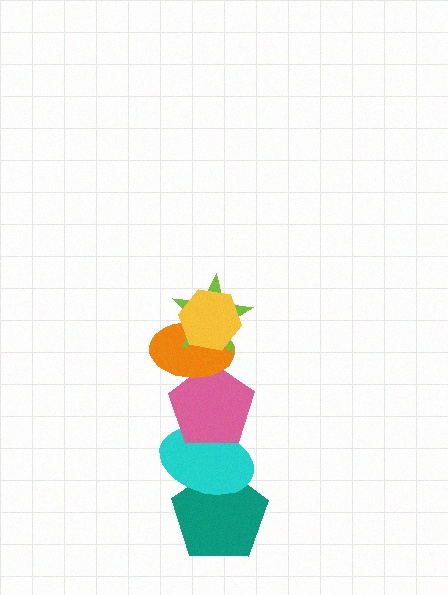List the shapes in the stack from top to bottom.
From top to bottom: the yellow hexagon, the lime star, the orange ellipse, the pink pentagon, the cyan ellipse, the teal pentagon.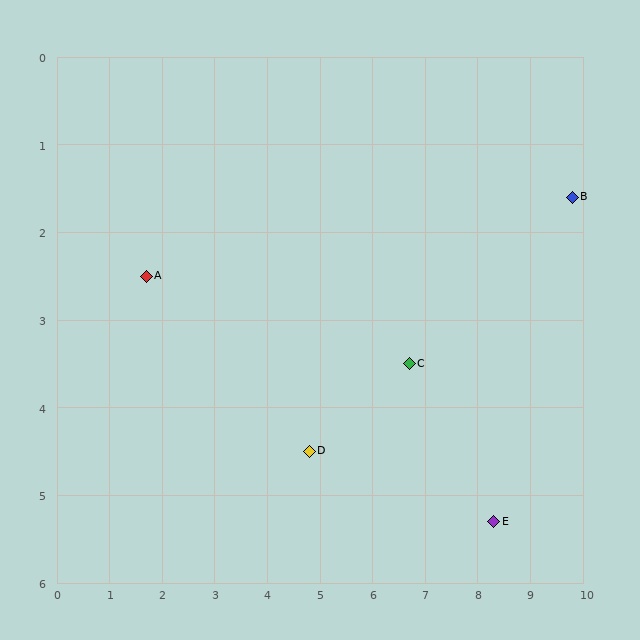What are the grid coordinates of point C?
Point C is at approximately (6.7, 3.5).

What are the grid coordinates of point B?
Point B is at approximately (9.8, 1.6).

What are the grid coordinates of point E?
Point E is at approximately (8.3, 5.3).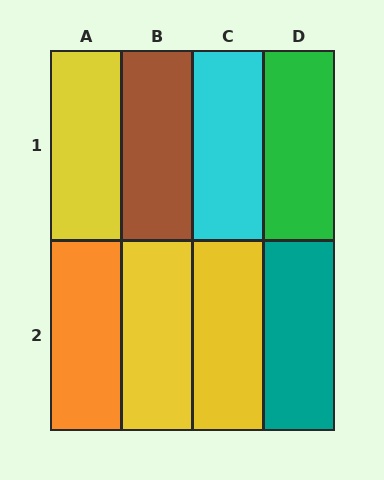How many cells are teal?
1 cell is teal.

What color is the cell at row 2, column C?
Yellow.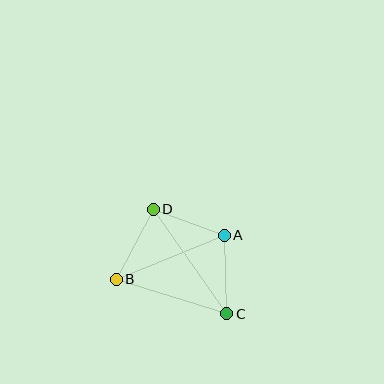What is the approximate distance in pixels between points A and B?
The distance between A and B is approximately 116 pixels.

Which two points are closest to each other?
Points A and D are closest to each other.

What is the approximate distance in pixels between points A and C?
The distance between A and C is approximately 78 pixels.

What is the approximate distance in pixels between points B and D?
The distance between B and D is approximately 79 pixels.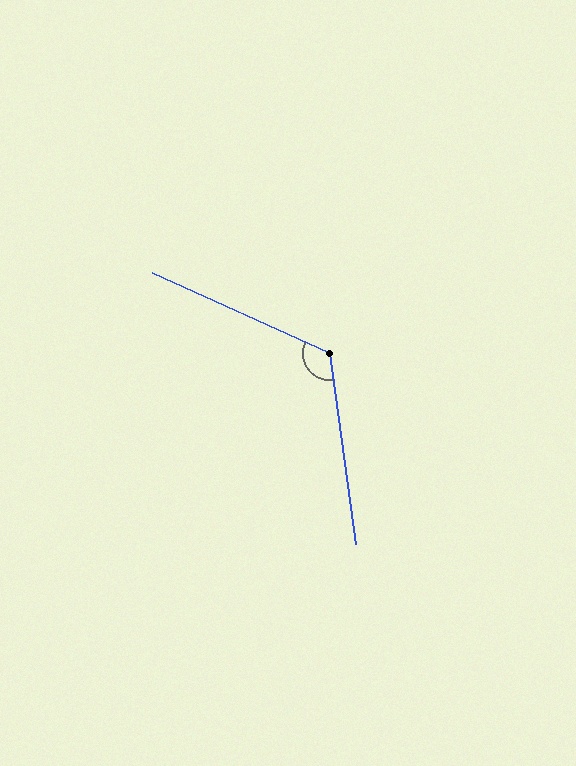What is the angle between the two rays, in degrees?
Approximately 122 degrees.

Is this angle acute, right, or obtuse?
It is obtuse.